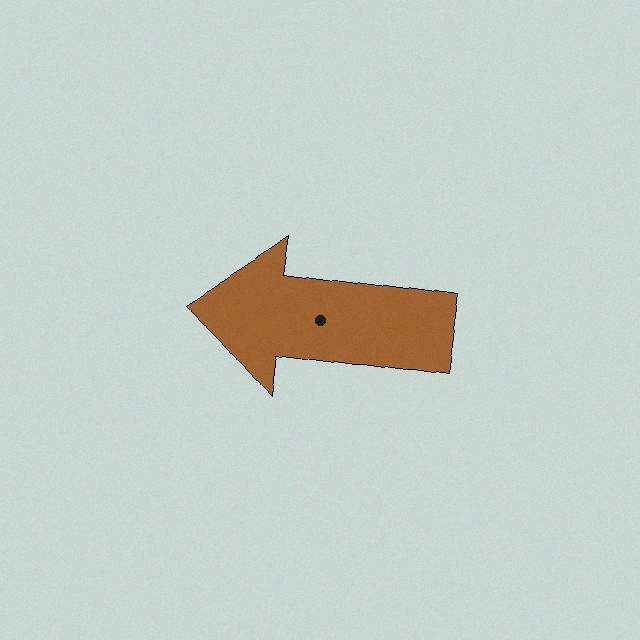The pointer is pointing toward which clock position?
Roughly 9 o'clock.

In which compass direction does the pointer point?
West.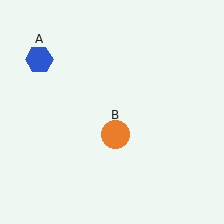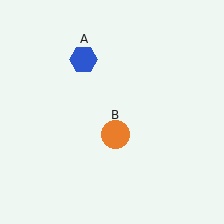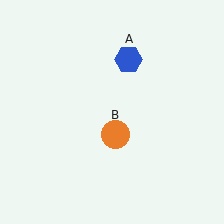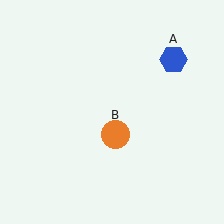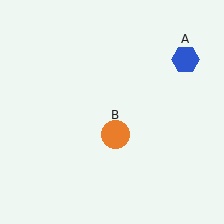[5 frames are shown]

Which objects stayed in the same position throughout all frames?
Orange circle (object B) remained stationary.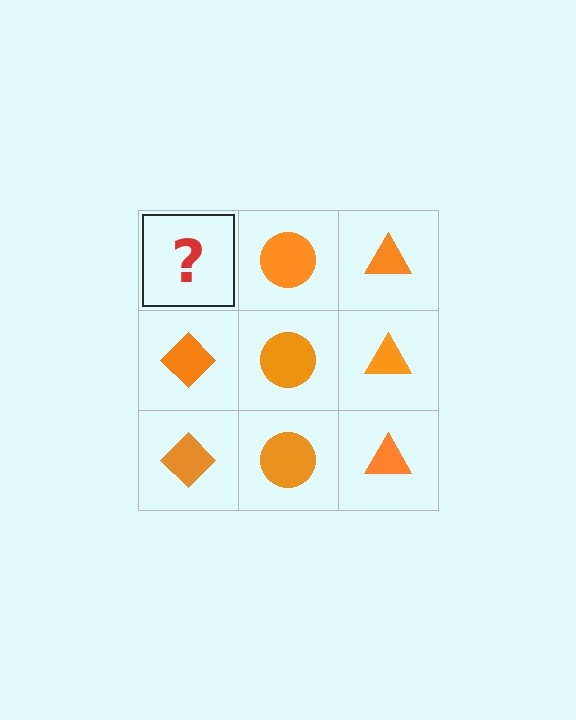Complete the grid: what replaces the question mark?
The question mark should be replaced with an orange diamond.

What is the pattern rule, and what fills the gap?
The rule is that each column has a consistent shape. The gap should be filled with an orange diamond.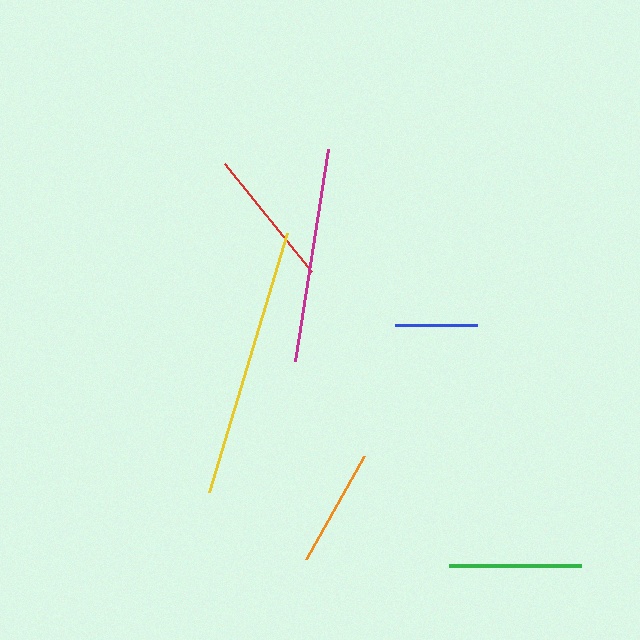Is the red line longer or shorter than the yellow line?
The yellow line is longer than the red line.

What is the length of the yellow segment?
The yellow segment is approximately 270 pixels long.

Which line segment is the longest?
The yellow line is the longest at approximately 270 pixels.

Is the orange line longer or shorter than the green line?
The green line is longer than the orange line.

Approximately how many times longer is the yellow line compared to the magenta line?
The yellow line is approximately 1.3 times the length of the magenta line.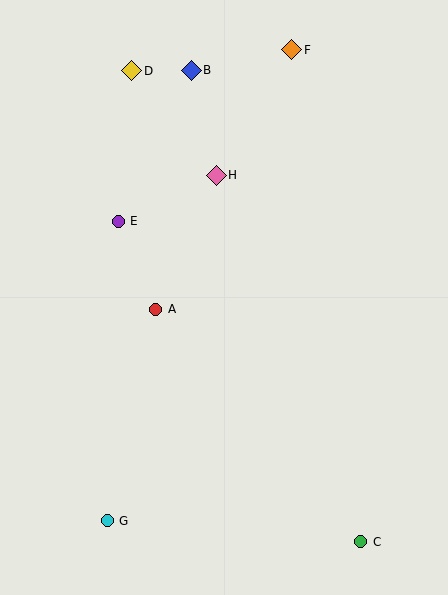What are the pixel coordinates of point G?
Point G is at (107, 521).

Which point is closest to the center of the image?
Point A at (156, 309) is closest to the center.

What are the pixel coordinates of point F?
Point F is at (292, 50).